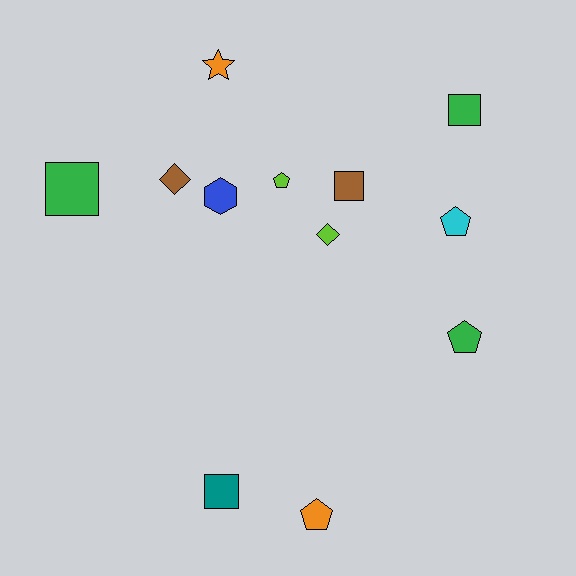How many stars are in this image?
There is 1 star.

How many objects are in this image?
There are 12 objects.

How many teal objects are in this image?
There is 1 teal object.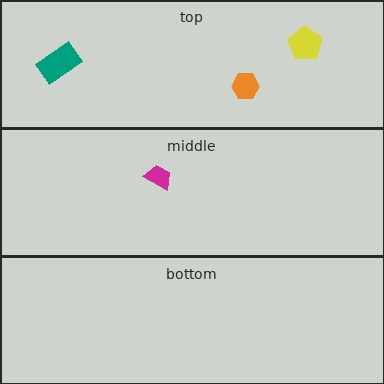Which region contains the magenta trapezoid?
The middle region.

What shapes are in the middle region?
The magenta trapezoid.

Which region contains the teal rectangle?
The top region.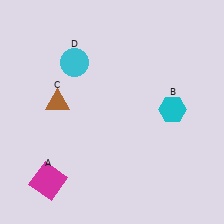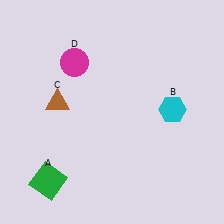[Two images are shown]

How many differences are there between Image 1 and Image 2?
There are 2 differences between the two images.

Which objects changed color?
A changed from magenta to green. D changed from cyan to magenta.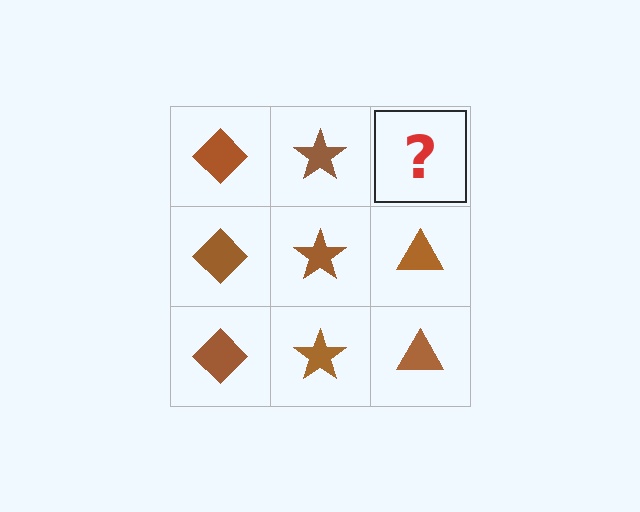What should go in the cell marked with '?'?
The missing cell should contain a brown triangle.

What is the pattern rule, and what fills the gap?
The rule is that each column has a consistent shape. The gap should be filled with a brown triangle.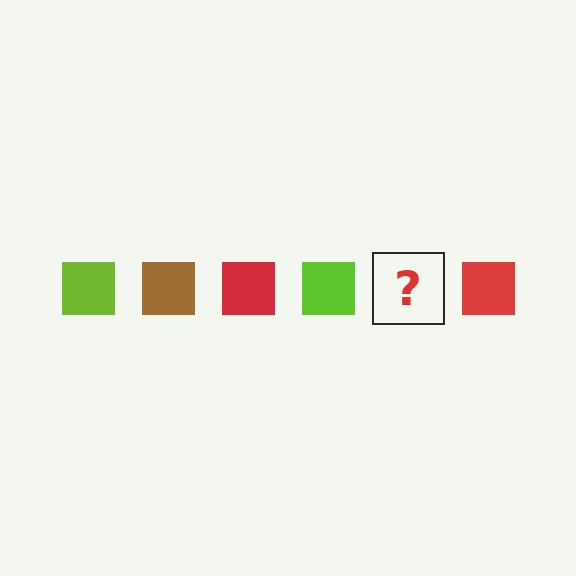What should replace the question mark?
The question mark should be replaced with a brown square.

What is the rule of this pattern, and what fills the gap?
The rule is that the pattern cycles through lime, brown, red squares. The gap should be filled with a brown square.